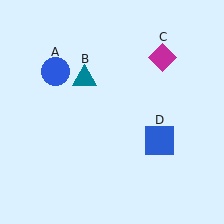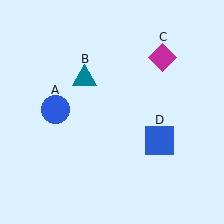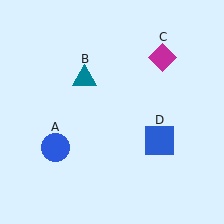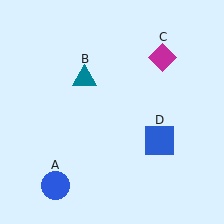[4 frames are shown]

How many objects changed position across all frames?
1 object changed position: blue circle (object A).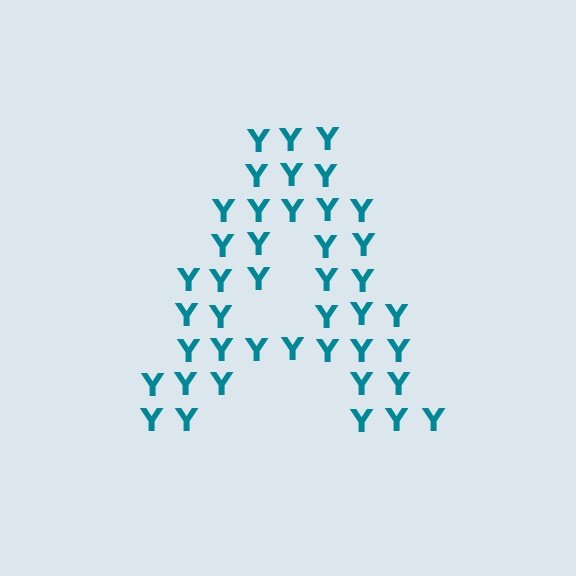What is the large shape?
The large shape is the letter A.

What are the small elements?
The small elements are letter Y's.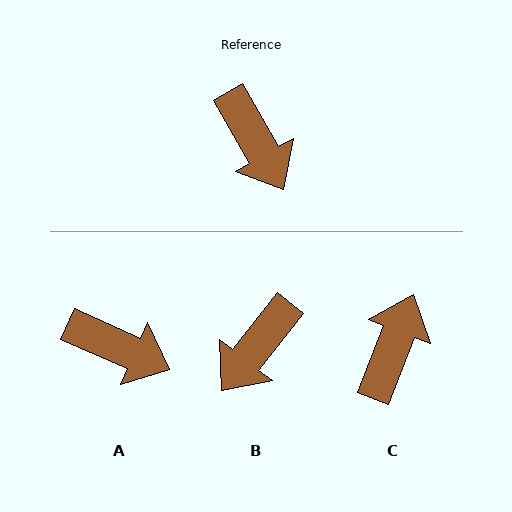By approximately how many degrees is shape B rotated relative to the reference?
Approximately 68 degrees clockwise.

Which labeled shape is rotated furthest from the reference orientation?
C, about 129 degrees away.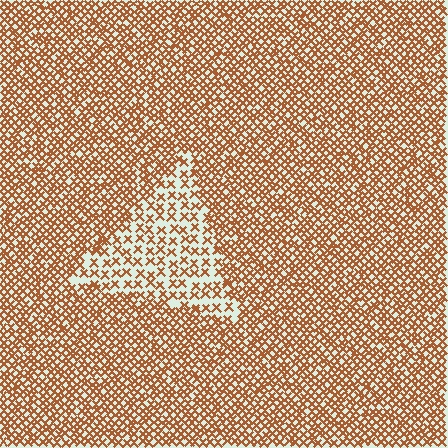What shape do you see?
I see a triangle.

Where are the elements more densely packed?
The elements are more densely packed outside the triangle boundary.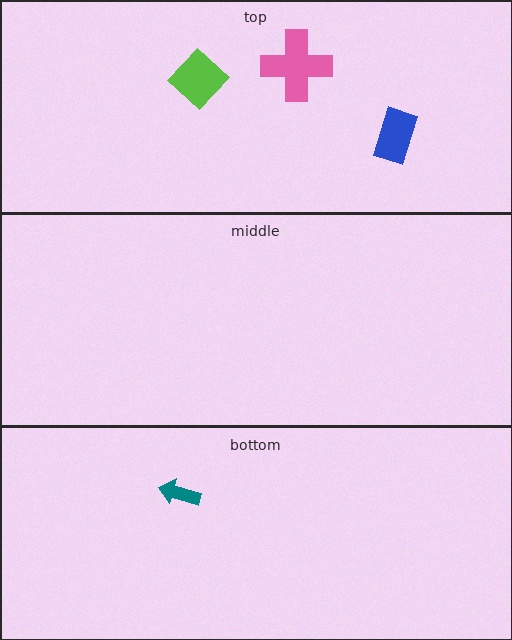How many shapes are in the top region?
3.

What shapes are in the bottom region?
The teal arrow.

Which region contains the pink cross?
The top region.